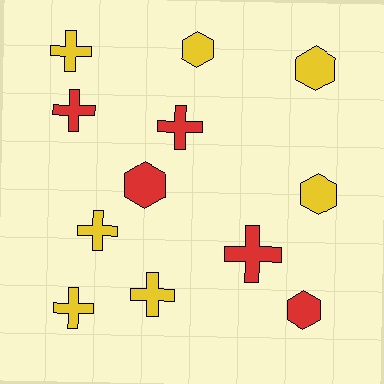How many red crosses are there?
There are 3 red crosses.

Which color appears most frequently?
Yellow, with 7 objects.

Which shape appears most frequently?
Cross, with 7 objects.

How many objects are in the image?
There are 12 objects.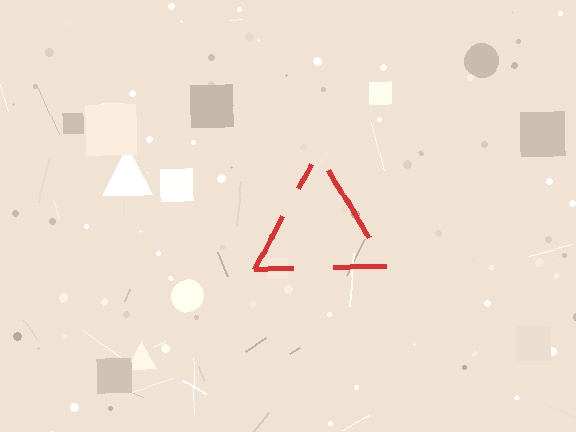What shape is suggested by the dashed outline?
The dashed outline suggests a triangle.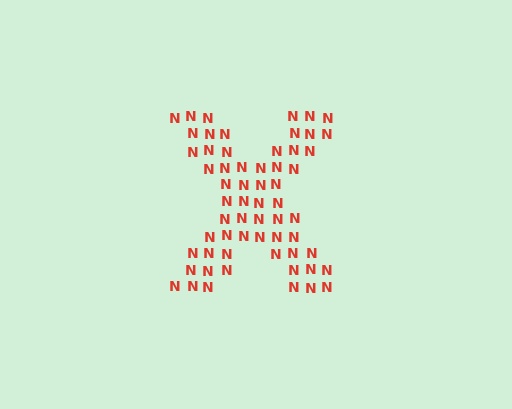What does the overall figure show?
The overall figure shows the letter X.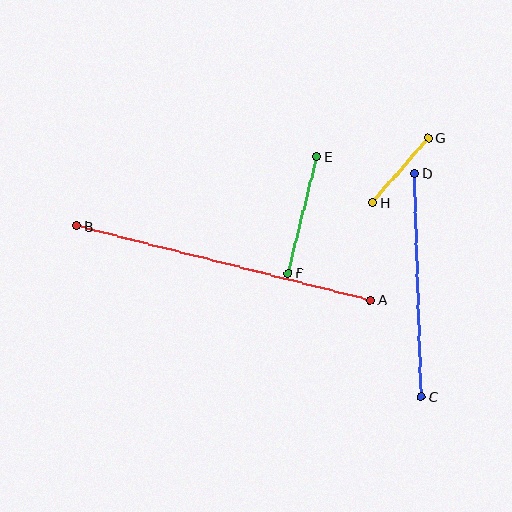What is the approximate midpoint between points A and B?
The midpoint is at approximately (223, 263) pixels.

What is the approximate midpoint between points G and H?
The midpoint is at approximately (400, 170) pixels.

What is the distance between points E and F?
The distance is approximately 120 pixels.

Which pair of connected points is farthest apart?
Points A and B are farthest apart.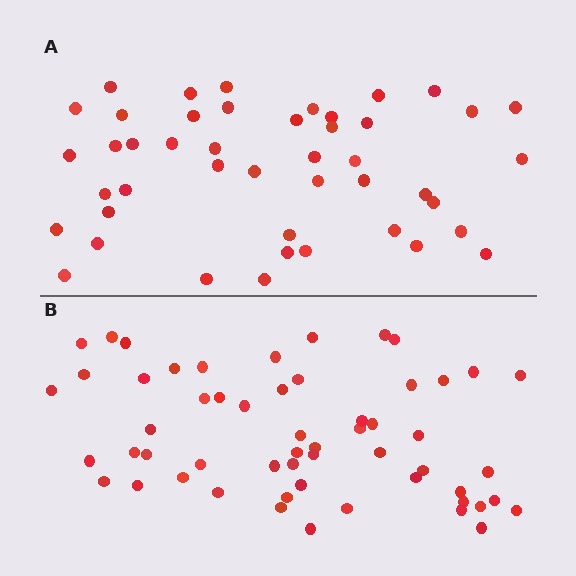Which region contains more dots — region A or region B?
Region B (the bottom region) has more dots.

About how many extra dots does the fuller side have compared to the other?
Region B has roughly 12 or so more dots than region A.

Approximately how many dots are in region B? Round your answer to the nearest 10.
About 60 dots. (The exact count is 56, which rounds to 60.)